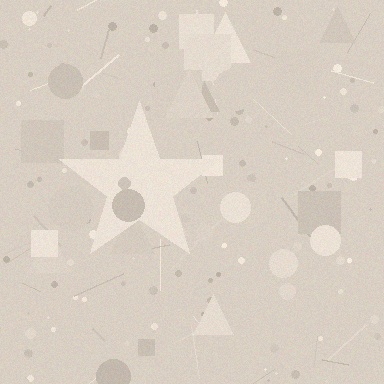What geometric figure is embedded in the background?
A star is embedded in the background.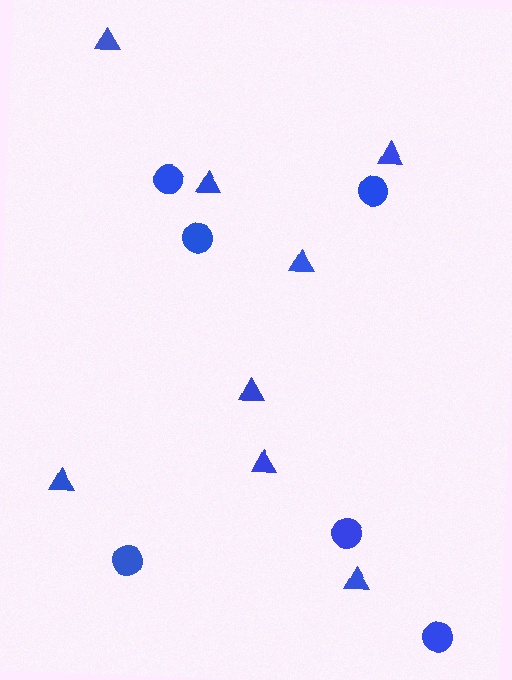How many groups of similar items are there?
There are 2 groups: one group of triangles (8) and one group of circles (6).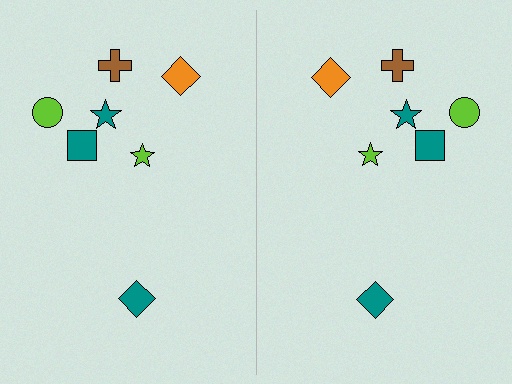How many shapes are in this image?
There are 14 shapes in this image.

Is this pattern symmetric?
Yes, this pattern has bilateral (reflection) symmetry.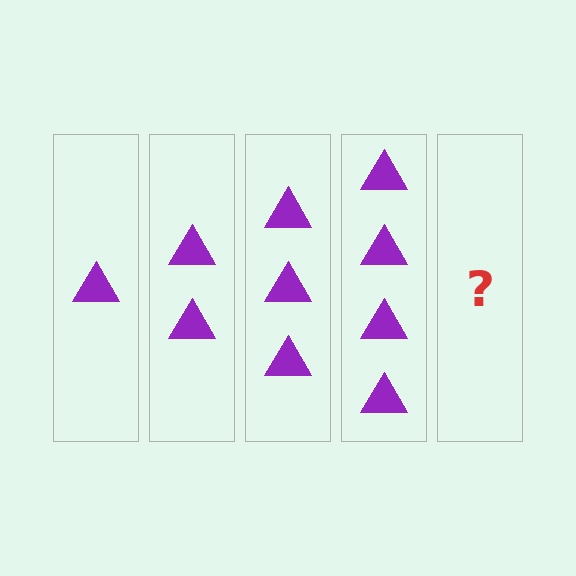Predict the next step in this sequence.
The next step is 5 triangles.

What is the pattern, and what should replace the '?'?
The pattern is that each step adds one more triangle. The '?' should be 5 triangles.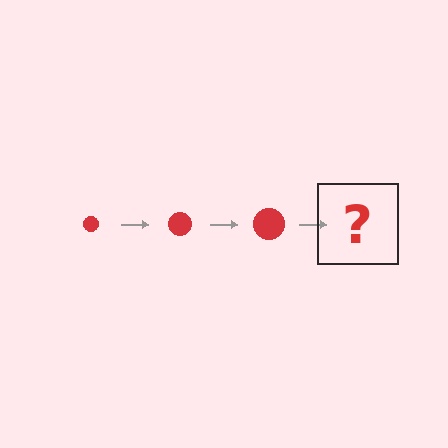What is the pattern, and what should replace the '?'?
The pattern is that the circle gets progressively larger each step. The '?' should be a red circle, larger than the previous one.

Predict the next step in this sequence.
The next step is a red circle, larger than the previous one.